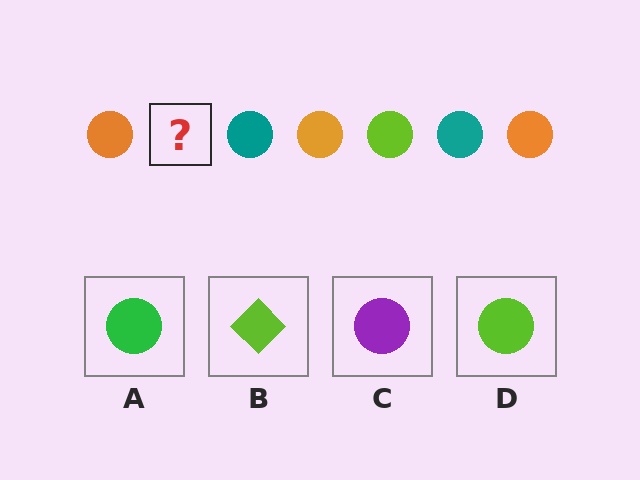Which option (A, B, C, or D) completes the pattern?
D.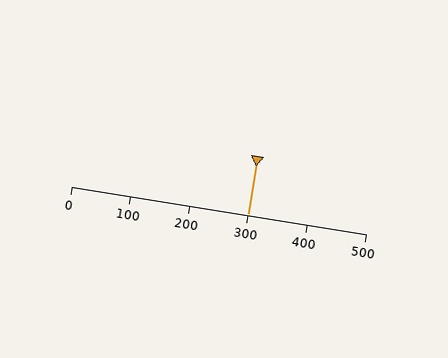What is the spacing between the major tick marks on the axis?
The major ticks are spaced 100 apart.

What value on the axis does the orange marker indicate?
The marker indicates approximately 300.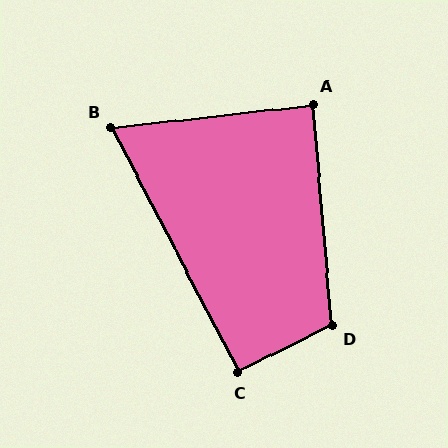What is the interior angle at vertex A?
Approximately 89 degrees (approximately right).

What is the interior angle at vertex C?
Approximately 91 degrees (approximately right).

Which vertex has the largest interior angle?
D, at approximately 111 degrees.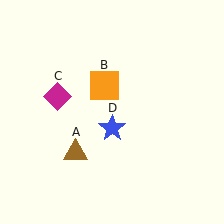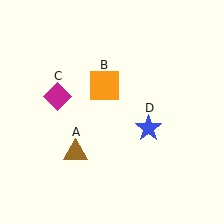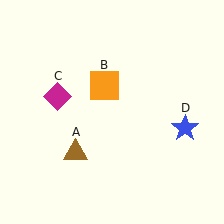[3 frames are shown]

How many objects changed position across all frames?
1 object changed position: blue star (object D).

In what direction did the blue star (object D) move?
The blue star (object D) moved right.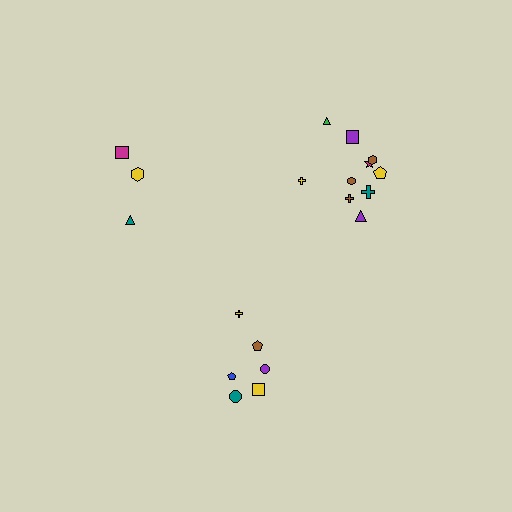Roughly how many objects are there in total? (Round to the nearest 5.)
Roughly 20 objects in total.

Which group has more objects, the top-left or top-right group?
The top-right group.